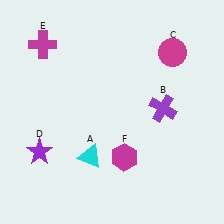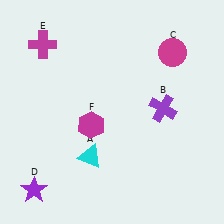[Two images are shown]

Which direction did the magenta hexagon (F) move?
The magenta hexagon (F) moved left.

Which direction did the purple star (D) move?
The purple star (D) moved down.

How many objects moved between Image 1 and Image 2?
2 objects moved between the two images.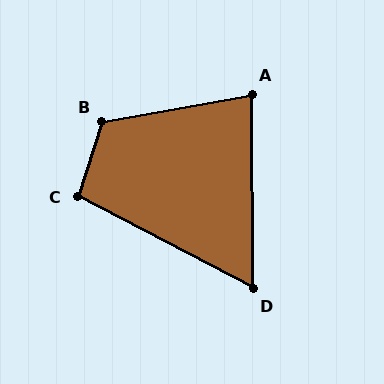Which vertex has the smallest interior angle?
D, at approximately 62 degrees.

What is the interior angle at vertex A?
Approximately 80 degrees (acute).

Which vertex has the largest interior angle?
B, at approximately 118 degrees.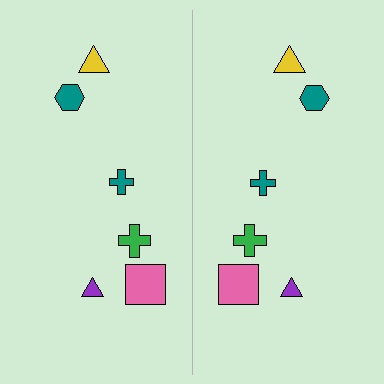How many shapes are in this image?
There are 12 shapes in this image.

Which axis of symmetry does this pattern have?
The pattern has a vertical axis of symmetry running through the center of the image.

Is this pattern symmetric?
Yes, this pattern has bilateral (reflection) symmetry.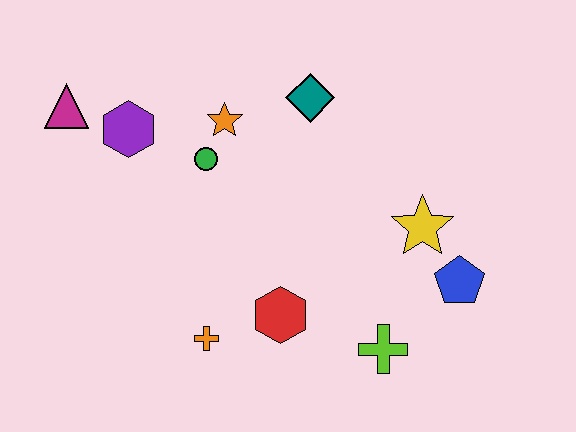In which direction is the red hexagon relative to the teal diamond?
The red hexagon is below the teal diamond.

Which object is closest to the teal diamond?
The orange star is closest to the teal diamond.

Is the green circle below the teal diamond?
Yes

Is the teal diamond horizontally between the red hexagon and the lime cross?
Yes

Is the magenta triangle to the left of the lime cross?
Yes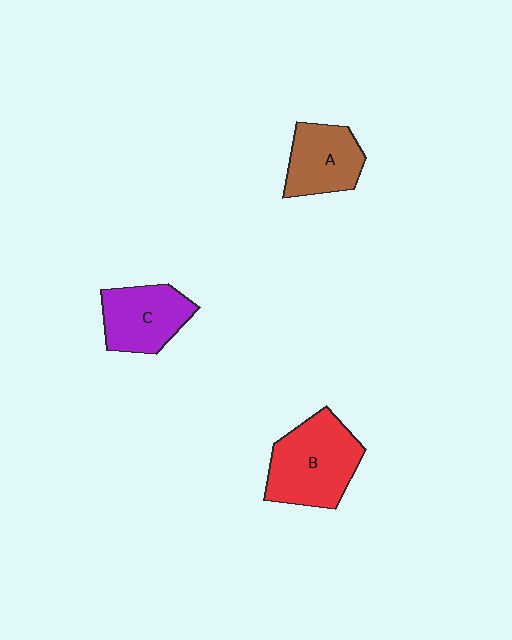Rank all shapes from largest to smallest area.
From largest to smallest: B (red), C (purple), A (brown).